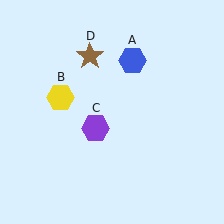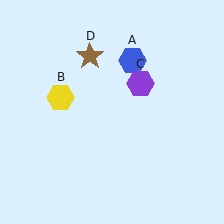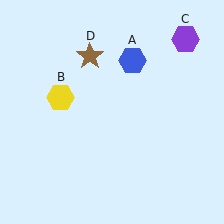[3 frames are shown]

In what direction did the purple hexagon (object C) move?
The purple hexagon (object C) moved up and to the right.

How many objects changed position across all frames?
1 object changed position: purple hexagon (object C).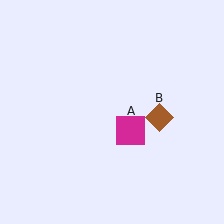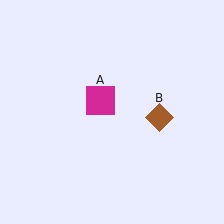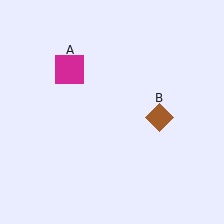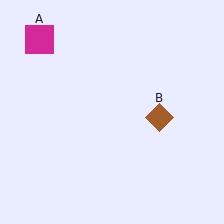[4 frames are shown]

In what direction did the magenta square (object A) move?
The magenta square (object A) moved up and to the left.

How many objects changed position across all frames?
1 object changed position: magenta square (object A).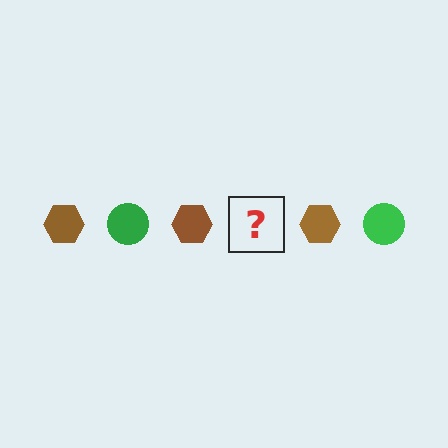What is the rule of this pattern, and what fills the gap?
The rule is that the pattern alternates between brown hexagon and green circle. The gap should be filled with a green circle.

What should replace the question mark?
The question mark should be replaced with a green circle.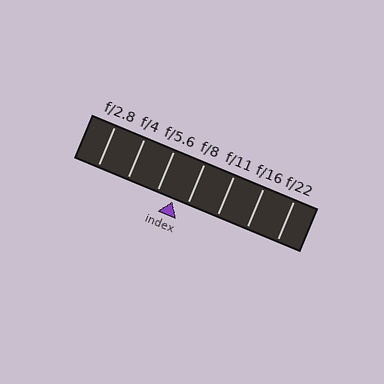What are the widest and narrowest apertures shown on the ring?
The widest aperture shown is f/2.8 and the narrowest is f/22.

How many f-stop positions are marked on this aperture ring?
There are 7 f-stop positions marked.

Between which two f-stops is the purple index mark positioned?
The index mark is between f/5.6 and f/8.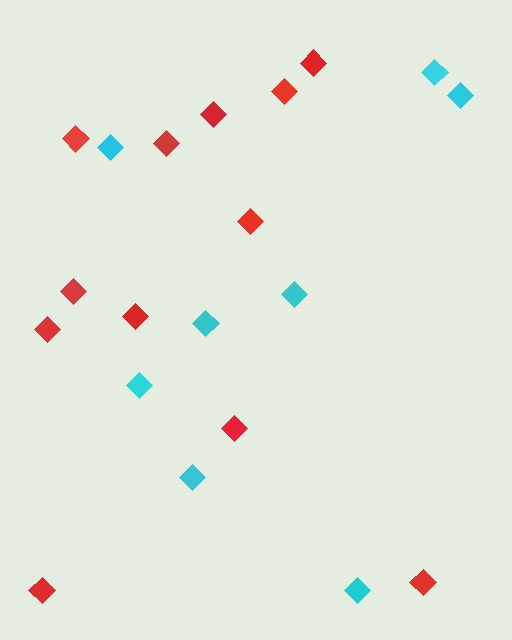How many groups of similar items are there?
There are 2 groups: one group of cyan diamonds (8) and one group of red diamonds (12).